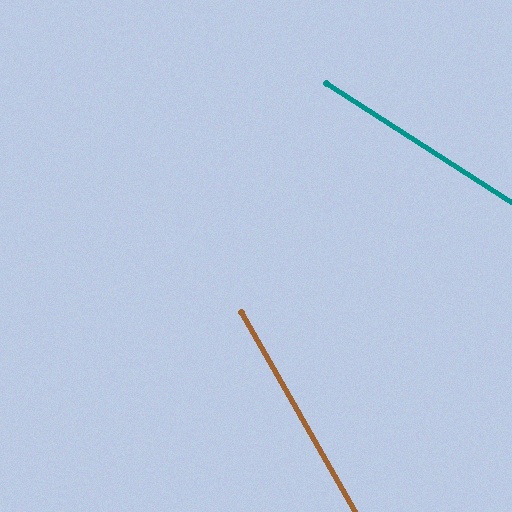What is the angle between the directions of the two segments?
Approximately 28 degrees.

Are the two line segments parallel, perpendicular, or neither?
Neither parallel nor perpendicular — they differ by about 28°.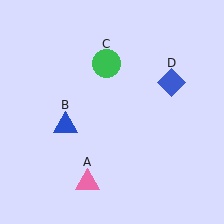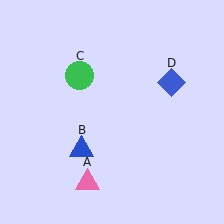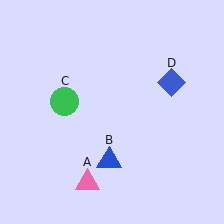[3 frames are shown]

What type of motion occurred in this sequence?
The blue triangle (object B), green circle (object C) rotated counterclockwise around the center of the scene.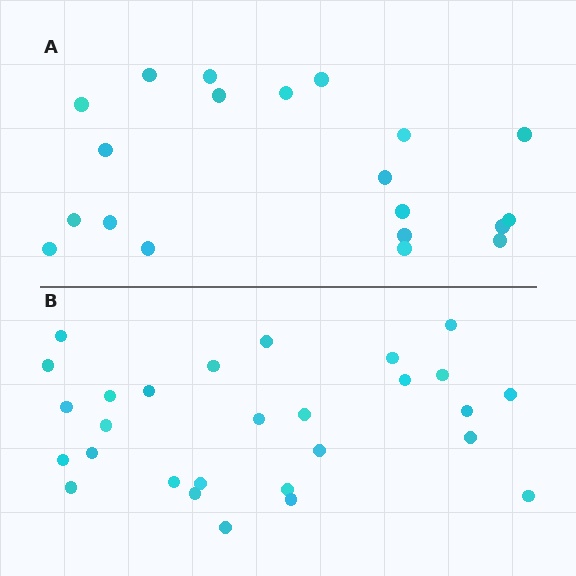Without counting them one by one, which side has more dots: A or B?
Region B (the bottom region) has more dots.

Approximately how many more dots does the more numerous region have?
Region B has roughly 8 or so more dots than region A.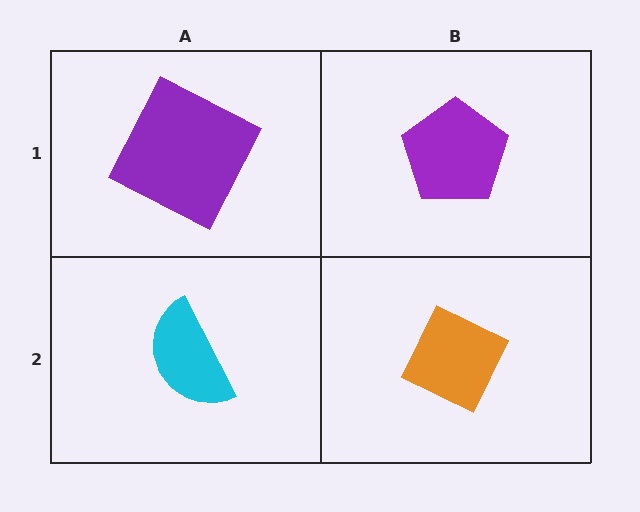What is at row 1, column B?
A purple pentagon.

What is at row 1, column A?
A purple square.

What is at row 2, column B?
An orange diamond.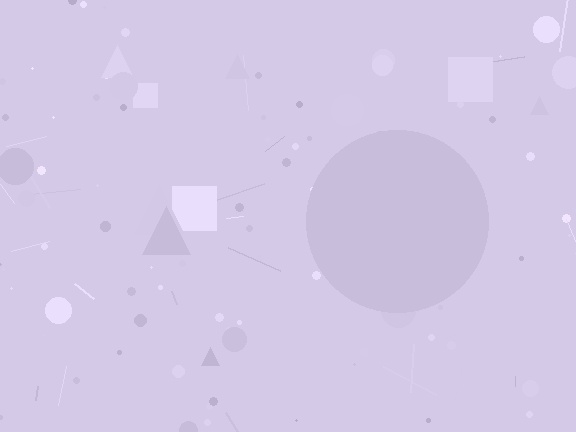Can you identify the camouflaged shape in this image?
The camouflaged shape is a circle.